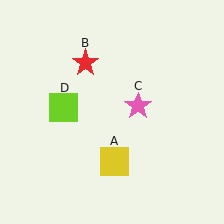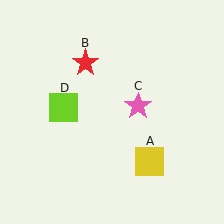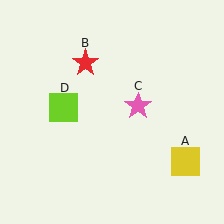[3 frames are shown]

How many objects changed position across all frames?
1 object changed position: yellow square (object A).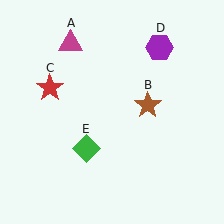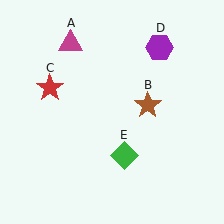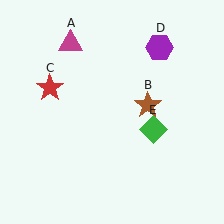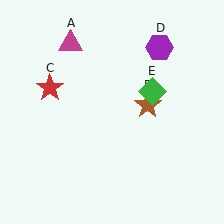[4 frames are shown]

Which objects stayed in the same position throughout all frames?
Magenta triangle (object A) and brown star (object B) and red star (object C) and purple hexagon (object D) remained stationary.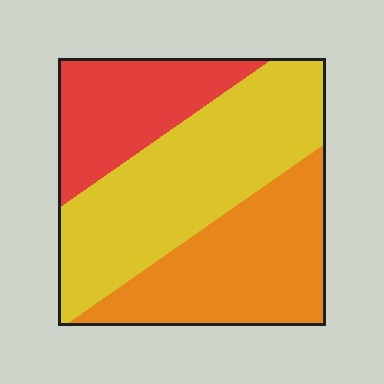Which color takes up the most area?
Yellow, at roughly 45%.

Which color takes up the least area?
Red, at roughly 25%.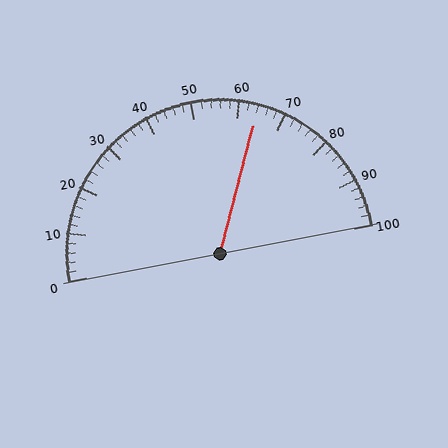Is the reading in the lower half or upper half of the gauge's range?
The reading is in the upper half of the range (0 to 100).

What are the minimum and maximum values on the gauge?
The gauge ranges from 0 to 100.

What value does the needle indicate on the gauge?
The needle indicates approximately 64.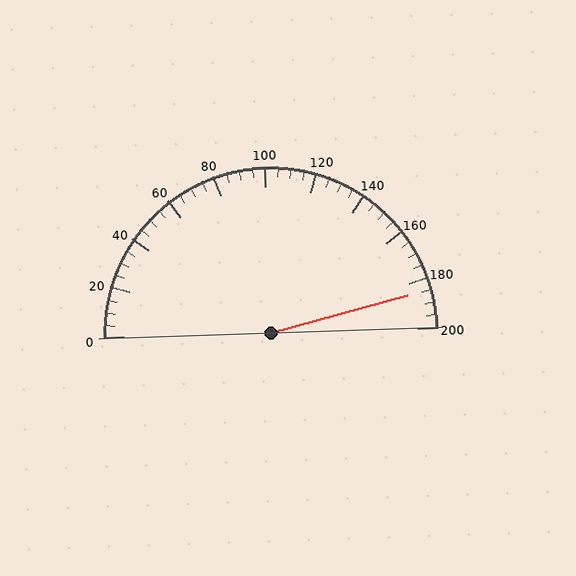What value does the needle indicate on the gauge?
The needle indicates approximately 185.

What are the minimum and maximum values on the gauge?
The gauge ranges from 0 to 200.